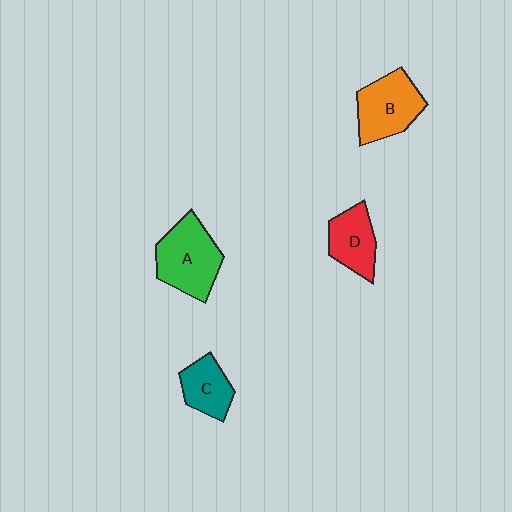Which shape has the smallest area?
Shape C (teal).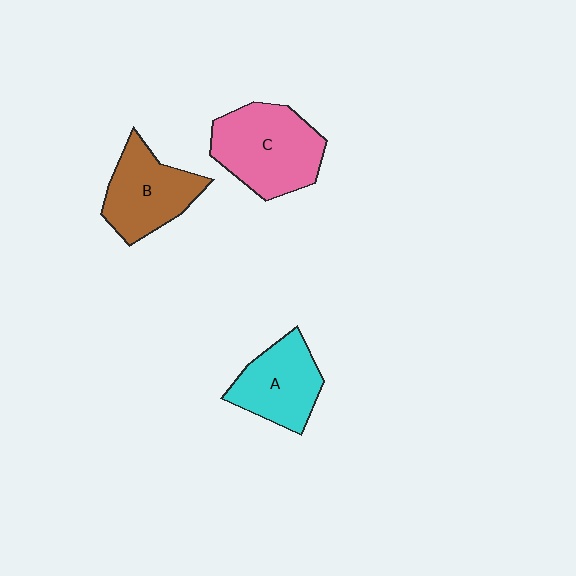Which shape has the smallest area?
Shape A (cyan).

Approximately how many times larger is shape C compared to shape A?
Approximately 1.4 times.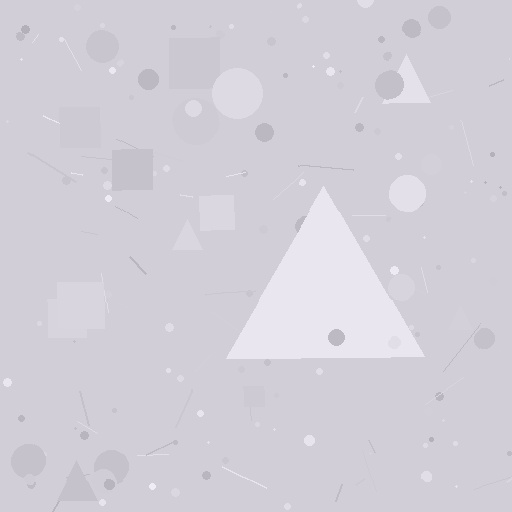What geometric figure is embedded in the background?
A triangle is embedded in the background.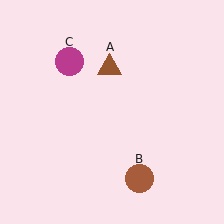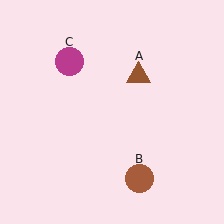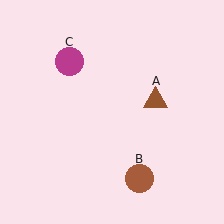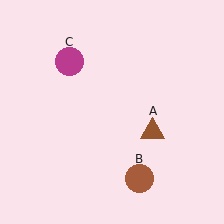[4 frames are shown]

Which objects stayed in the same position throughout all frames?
Brown circle (object B) and magenta circle (object C) remained stationary.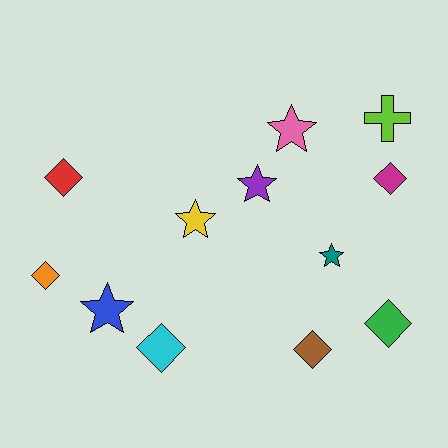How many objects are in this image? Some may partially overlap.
There are 12 objects.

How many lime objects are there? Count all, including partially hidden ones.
There is 1 lime object.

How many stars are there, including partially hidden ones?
There are 5 stars.